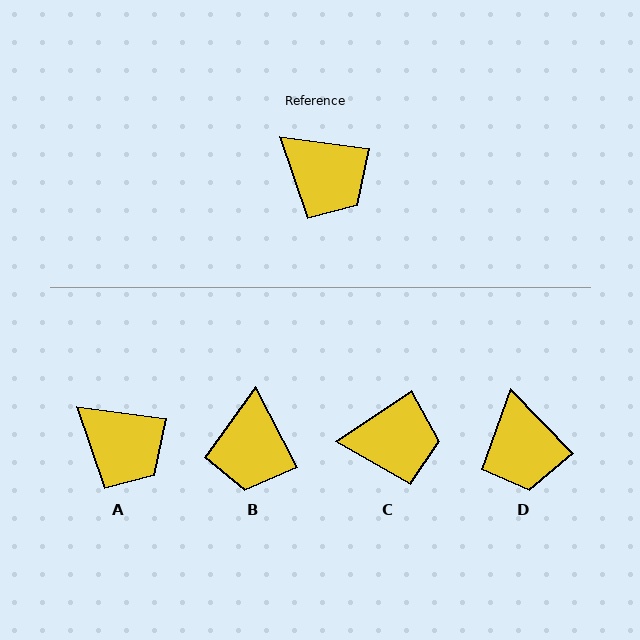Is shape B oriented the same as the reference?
No, it is off by about 55 degrees.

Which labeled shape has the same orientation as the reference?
A.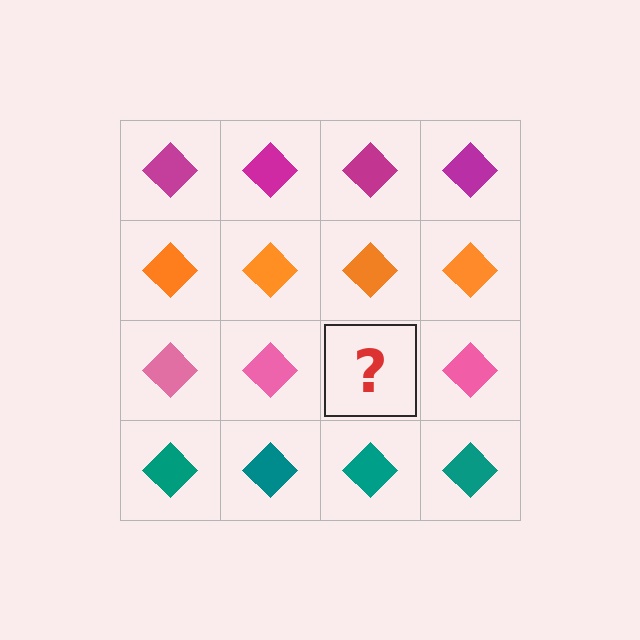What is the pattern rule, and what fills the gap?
The rule is that each row has a consistent color. The gap should be filled with a pink diamond.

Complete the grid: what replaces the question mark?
The question mark should be replaced with a pink diamond.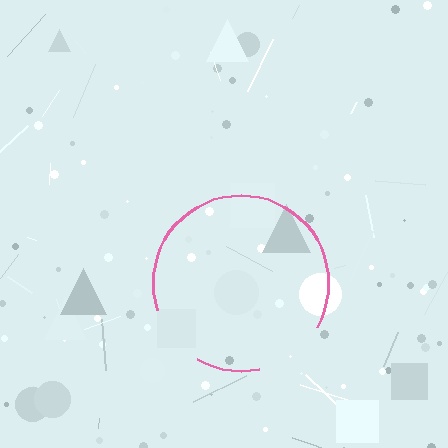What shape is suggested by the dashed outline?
The dashed outline suggests a circle.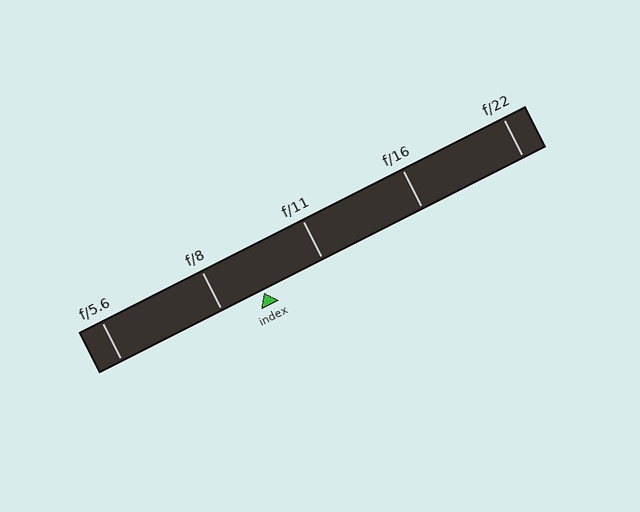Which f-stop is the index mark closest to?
The index mark is closest to f/8.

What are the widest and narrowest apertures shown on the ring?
The widest aperture shown is f/5.6 and the narrowest is f/22.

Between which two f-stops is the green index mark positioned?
The index mark is between f/8 and f/11.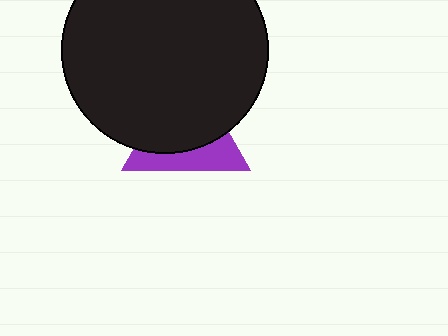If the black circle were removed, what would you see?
You would see the complete purple triangle.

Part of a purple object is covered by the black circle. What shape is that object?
It is a triangle.